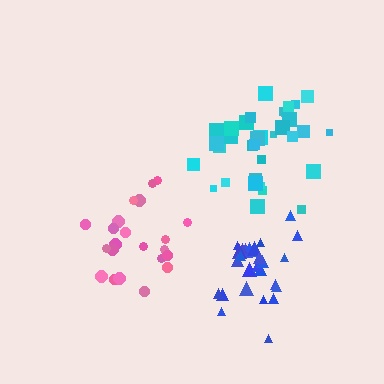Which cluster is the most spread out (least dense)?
Cyan.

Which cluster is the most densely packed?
Blue.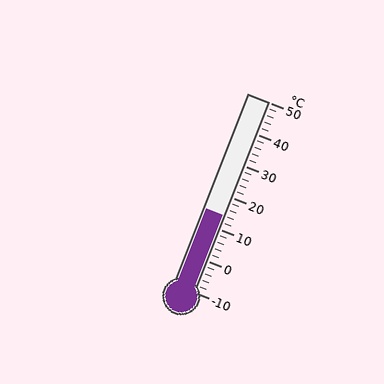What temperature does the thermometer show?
The thermometer shows approximately 14°C.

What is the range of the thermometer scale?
The thermometer scale ranges from -10°C to 50°C.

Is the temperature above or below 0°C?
The temperature is above 0°C.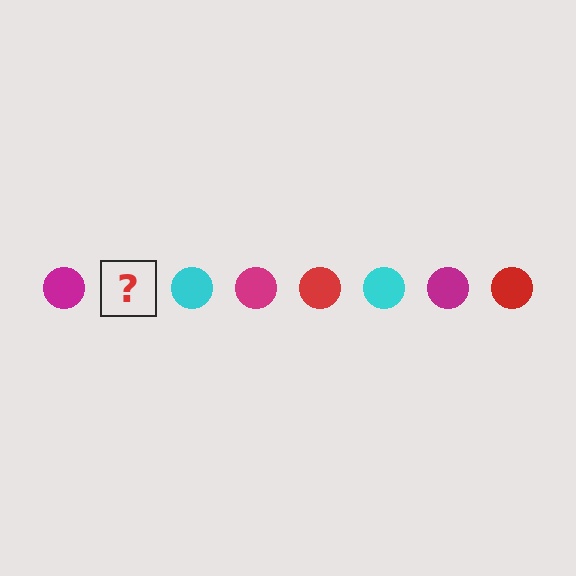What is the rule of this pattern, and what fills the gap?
The rule is that the pattern cycles through magenta, red, cyan circles. The gap should be filled with a red circle.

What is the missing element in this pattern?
The missing element is a red circle.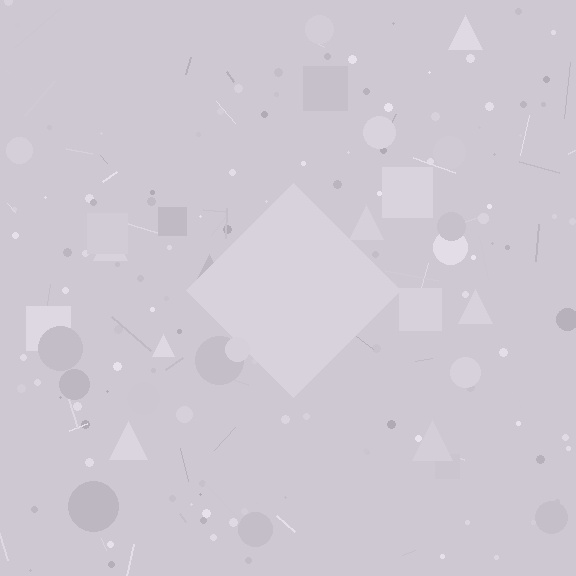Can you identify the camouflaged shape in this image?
The camouflaged shape is a diamond.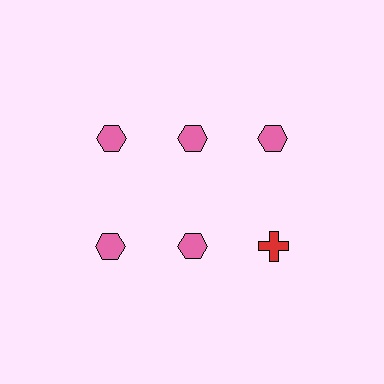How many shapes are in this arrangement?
There are 6 shapes arranged in a grid pattern.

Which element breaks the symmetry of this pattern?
The red cross in the second row, center column breaks the symmetry. All other shapes are pink hexagons.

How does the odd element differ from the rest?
It differs in both color (red instead of pink) and shape (cross instead of hexagon).